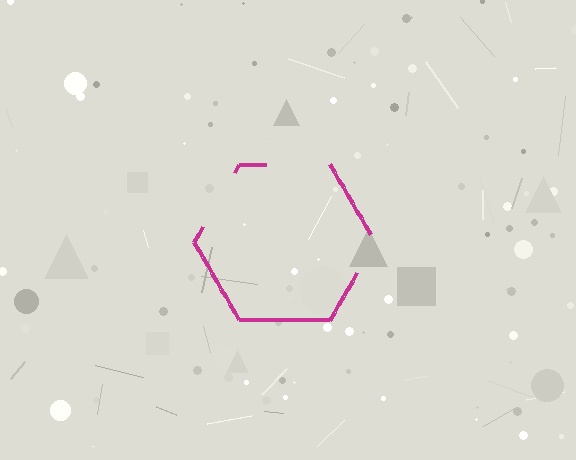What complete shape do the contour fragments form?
The contour fragments form a hexagon.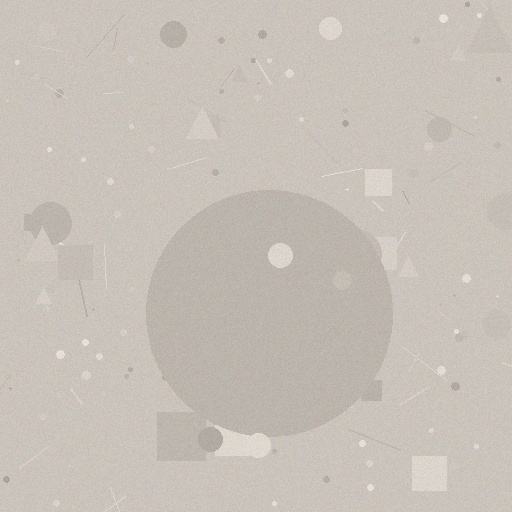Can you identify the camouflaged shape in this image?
The camouflaged shape is a circle.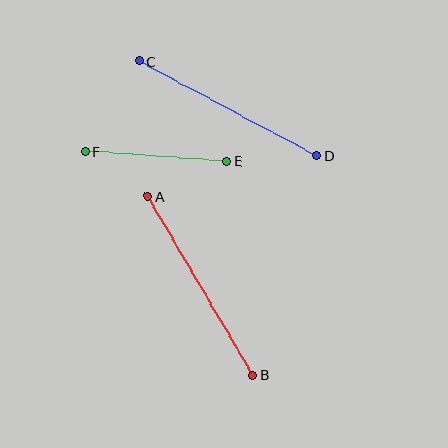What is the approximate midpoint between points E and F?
The midpoint is at approximately (156, 157) pixels.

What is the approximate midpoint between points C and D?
The midpoint is at approximately (228, 108) pixels.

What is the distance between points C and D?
The distance is approximately 201 pixels.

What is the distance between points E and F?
The distance is approximately 142 pixels.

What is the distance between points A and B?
The distance is approximately 207 pixels.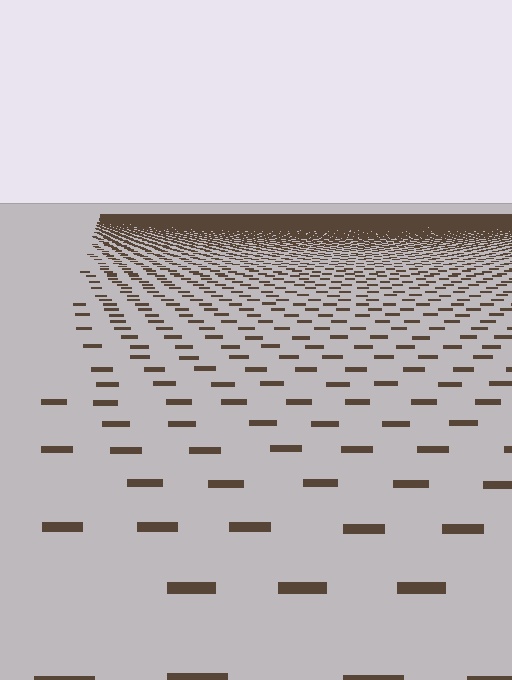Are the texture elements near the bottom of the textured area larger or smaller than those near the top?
Larger. Near the bottom, elements are closer to the viewer and appear at a bigger on-screen size.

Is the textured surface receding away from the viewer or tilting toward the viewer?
The surface is receding away from the viewer. Texture elements get smaller and denser toward the top.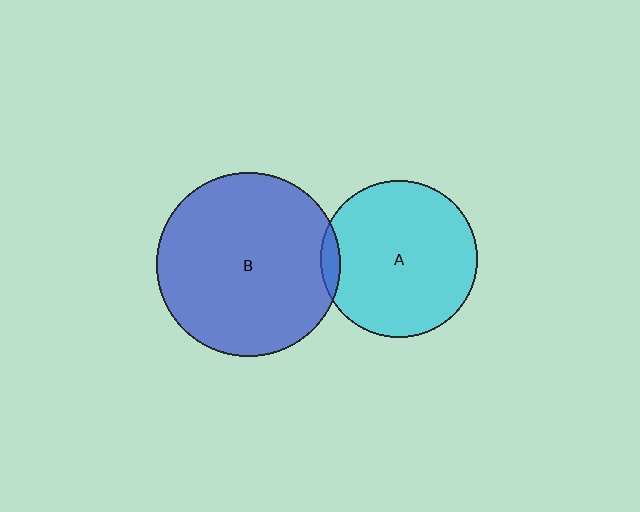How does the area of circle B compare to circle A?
Approximately 1.4 times.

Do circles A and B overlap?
Yes.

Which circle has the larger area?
Circle B (blue).